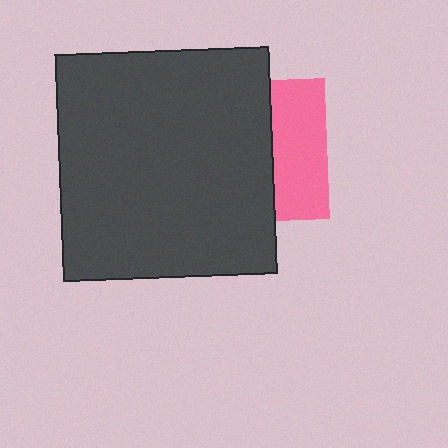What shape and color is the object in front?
The object in front is a dark gray rectangle.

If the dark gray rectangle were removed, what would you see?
You would see the complete pink square.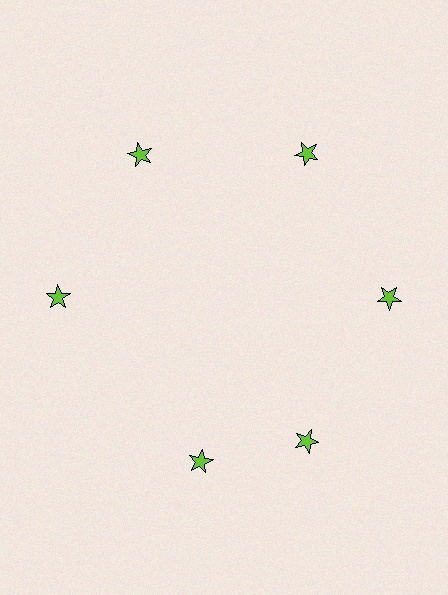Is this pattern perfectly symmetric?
No. The 6 lime stars are arranged in a ring, but one element near the 7 o'clock position is rotated out of alignment along the ring, breaking the 6-fold rotational symmetry.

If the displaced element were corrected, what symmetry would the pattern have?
It would have 6-fold rotational symmetry — the pattern would map onto itself every 60 degrees.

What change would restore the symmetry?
The symmetry would be restored by rotating it back into even spacing with its neighbors so that all 6 stars sit at equal angles and equal distance from the center.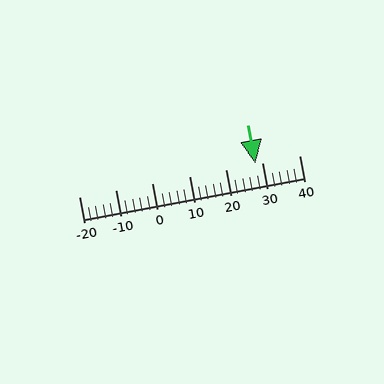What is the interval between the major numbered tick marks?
The major tick marks are spaced 10 units apart.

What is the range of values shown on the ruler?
The ruler shows values from -20 to 40.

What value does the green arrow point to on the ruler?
The green arrow points to approximately 28.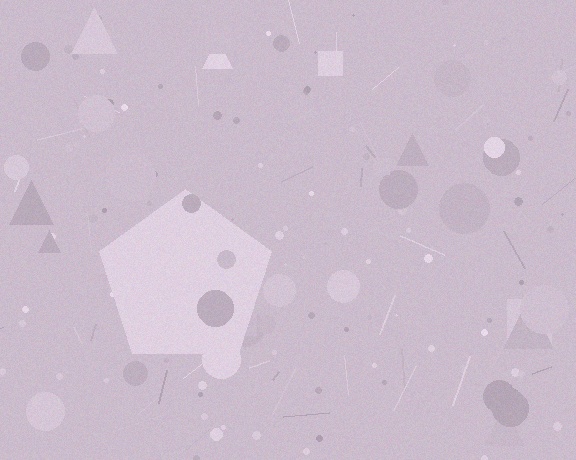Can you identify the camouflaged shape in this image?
The camouflaged shape is a pentagon.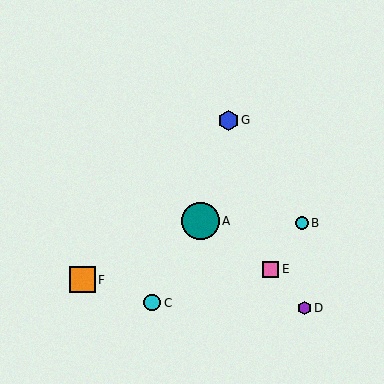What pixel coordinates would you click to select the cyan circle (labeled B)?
Click at (302, 223) to select the cyan circle B.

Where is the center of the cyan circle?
The center of the cyan circle is at (302, 223).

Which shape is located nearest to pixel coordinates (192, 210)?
The teal circle (labeled A) at (200, 221) is nearest to that location.